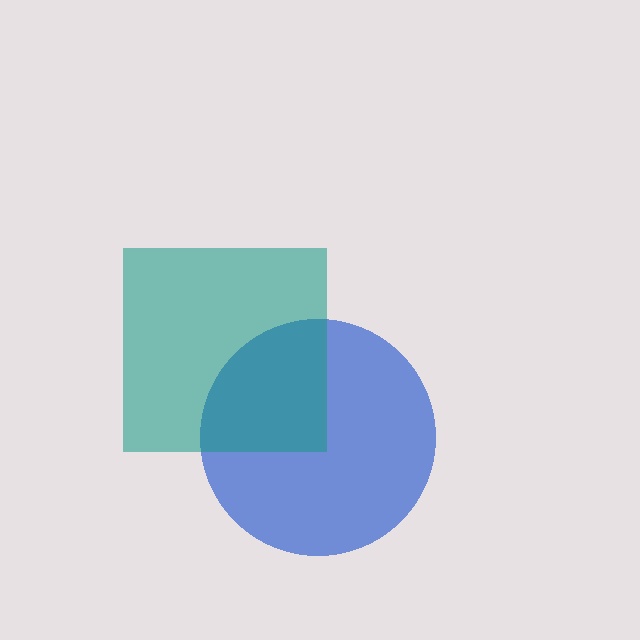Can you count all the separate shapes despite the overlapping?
Yes, there are 2 separate shapes.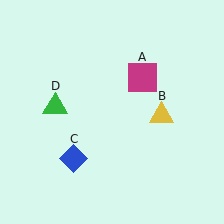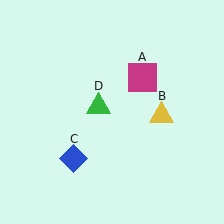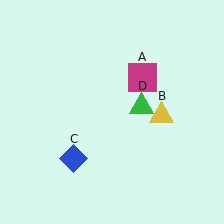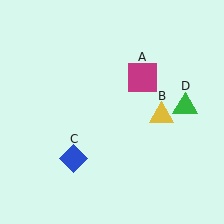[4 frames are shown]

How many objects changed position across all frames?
1 object changed position: green triangle (object D).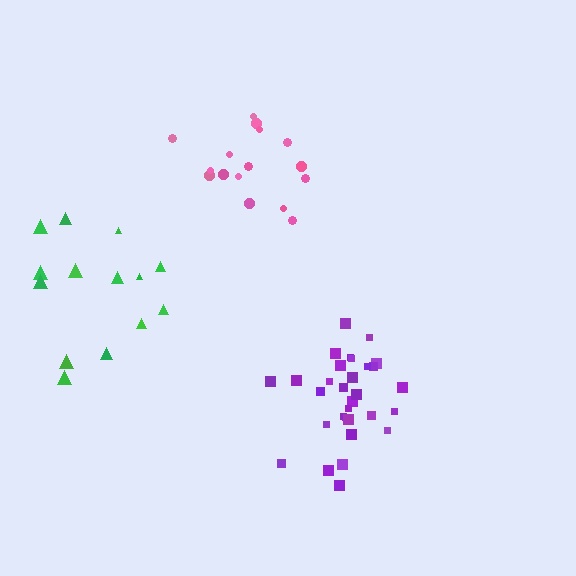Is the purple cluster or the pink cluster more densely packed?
Purple.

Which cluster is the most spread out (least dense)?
Green.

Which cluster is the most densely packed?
Purple.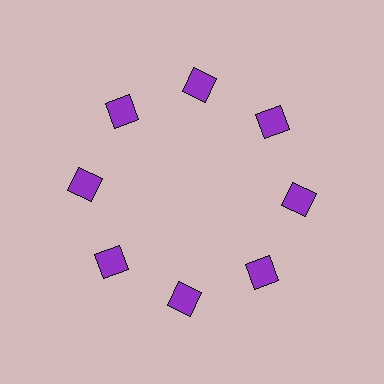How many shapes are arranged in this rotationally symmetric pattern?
There are 8 shapes, arranged in 8 groups of 1.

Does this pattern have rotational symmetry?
Yes, this pattern has 8-fold rotational symmetry. It looks the same after rotating 45 degrees around the center.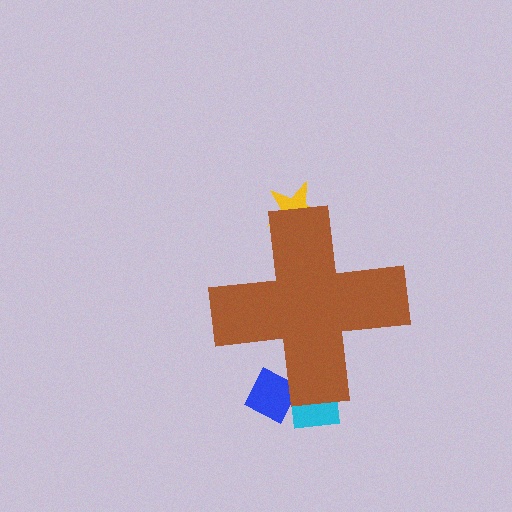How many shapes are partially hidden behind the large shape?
3 shapes are partially hidden.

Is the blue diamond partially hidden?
Yes, the blue diamond is partially hidden behind the brown cross.